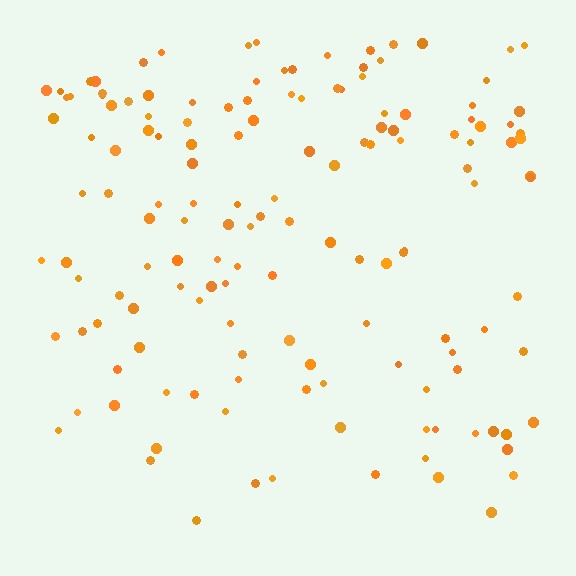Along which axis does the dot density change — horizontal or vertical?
Vertical.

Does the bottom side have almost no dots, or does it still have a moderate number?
Still a moderate number, just noticeably fewer than the top.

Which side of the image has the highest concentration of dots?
The top.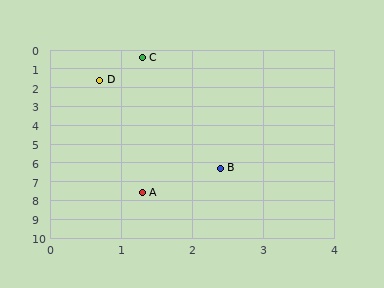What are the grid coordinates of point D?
Point D is at approximately (0.7, 1.6).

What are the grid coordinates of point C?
Point C is at approximately (1.3, 0.4).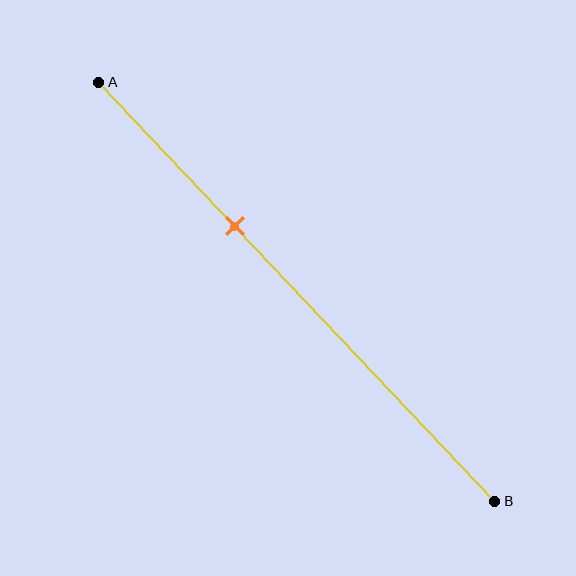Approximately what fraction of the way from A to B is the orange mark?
The orange mark is approximately 35% of the way from A to B.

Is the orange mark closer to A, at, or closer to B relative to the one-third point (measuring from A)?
The orange mark is approximately at the one-third point of segment AB.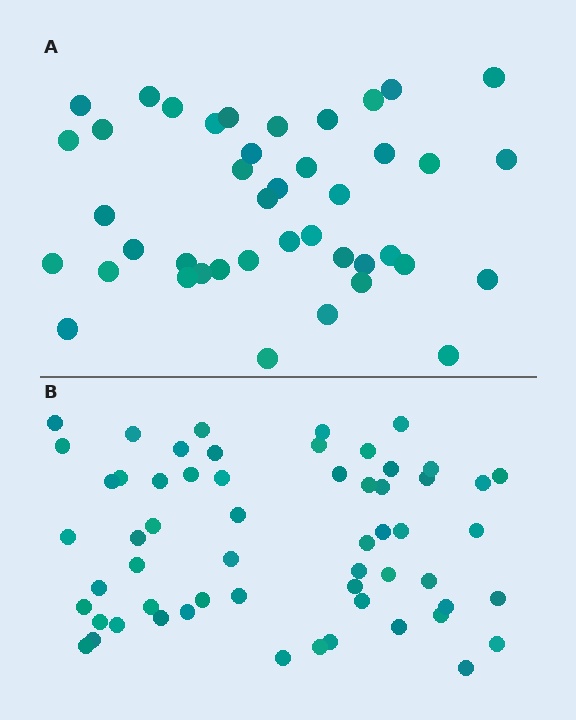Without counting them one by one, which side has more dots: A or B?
Region B (the bottom region) has more dots.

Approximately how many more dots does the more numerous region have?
Region B has approximately 15 more dots than region A.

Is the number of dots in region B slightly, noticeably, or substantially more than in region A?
Region B has noticeably more, but not dramatically so. The ratio is roughly 1.4 to 1.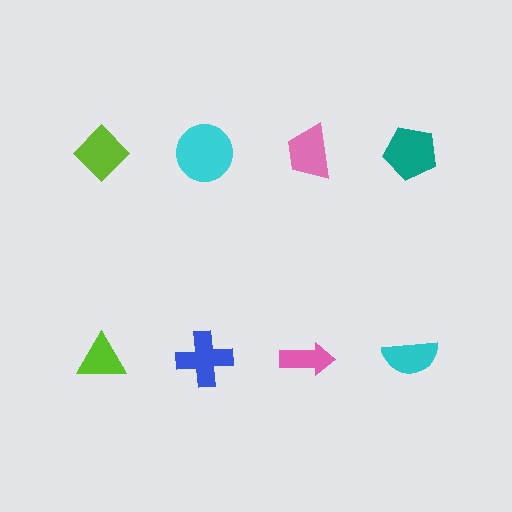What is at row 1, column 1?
A lime diamond.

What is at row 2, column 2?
A blue cross.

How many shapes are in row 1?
4 shapes.